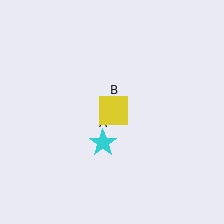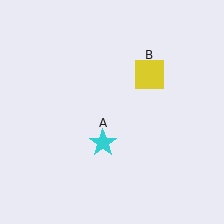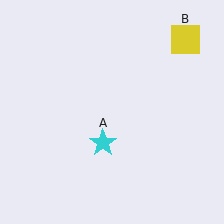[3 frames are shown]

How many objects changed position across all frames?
1 object changed position: yellow square (object B).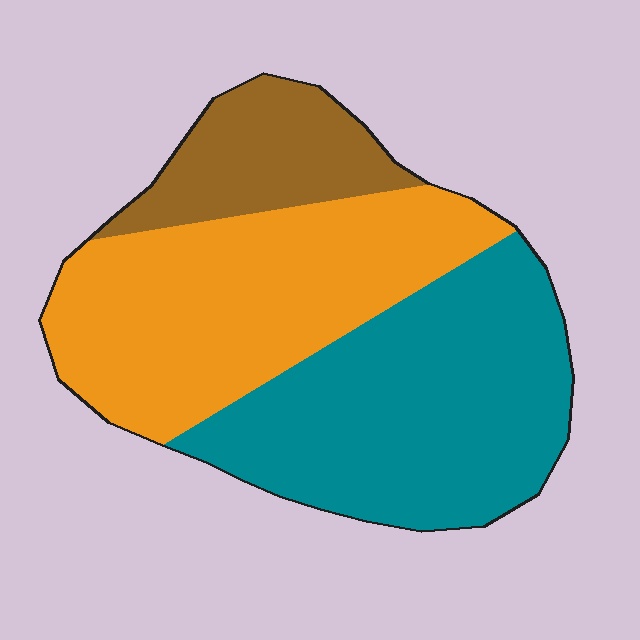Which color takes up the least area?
Brown, at roughly 15%.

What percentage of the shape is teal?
Teal takes up between a quarter and a half of the shape.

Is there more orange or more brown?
Orange.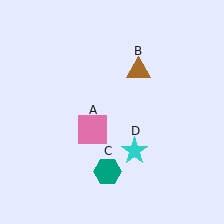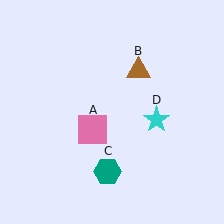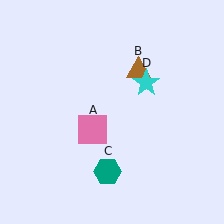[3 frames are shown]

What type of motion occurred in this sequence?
The cyan star (object D) rotated counterclockwise around the center of the scene.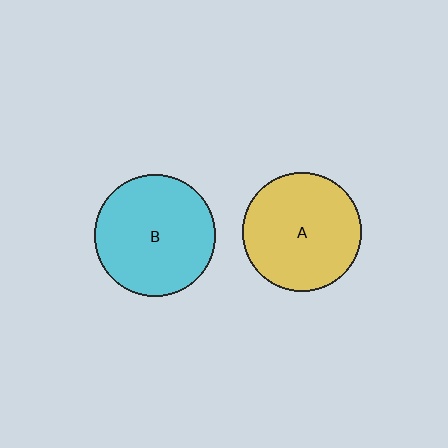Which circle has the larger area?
Circle B (cyan).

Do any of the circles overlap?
No, none of the circles overlap.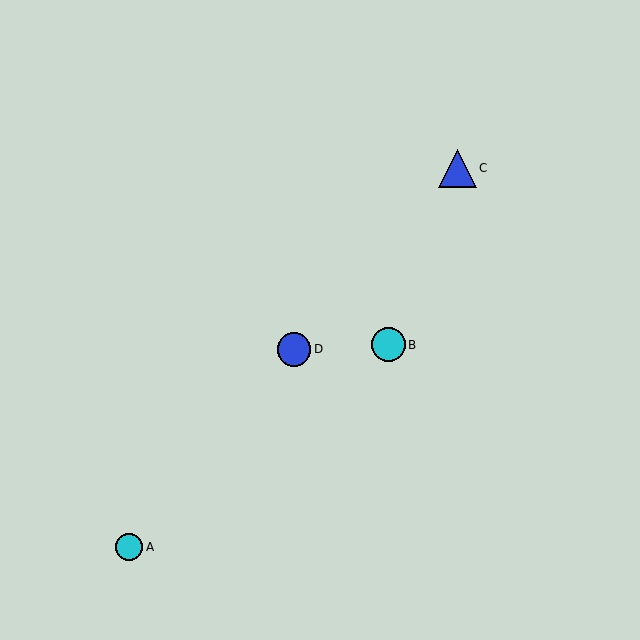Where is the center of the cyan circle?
The center of the cyan circle is at (129, 547).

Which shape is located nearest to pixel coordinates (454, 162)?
The blue triangle (labeled C) at (457, 168) is nearest to that location.